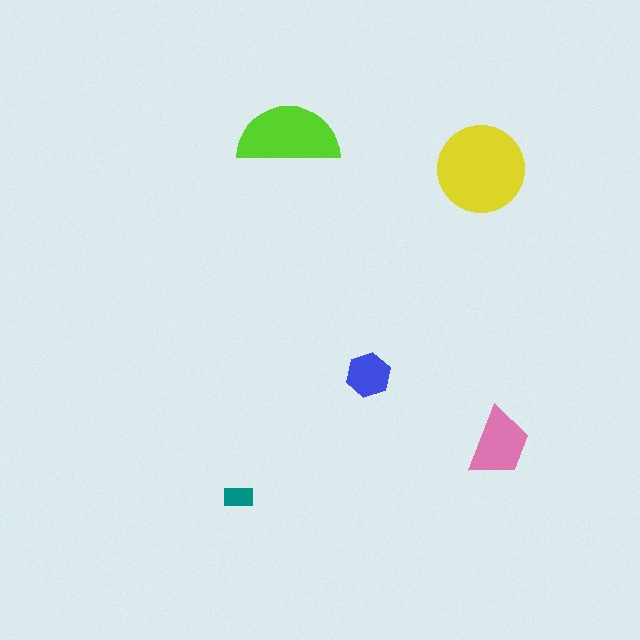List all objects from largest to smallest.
The yellow circle, the lime semicircle, the pink trapezoid, the blue hexagon, the teal rectangle.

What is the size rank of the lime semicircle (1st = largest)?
2nd.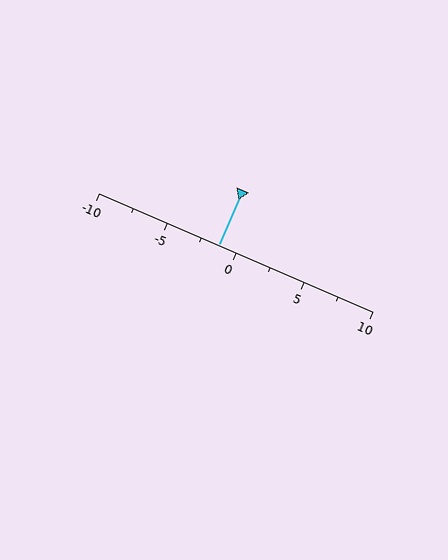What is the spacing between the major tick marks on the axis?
The major ticks are spaced 5 apart.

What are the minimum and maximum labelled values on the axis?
The axis runs from -10 to 10.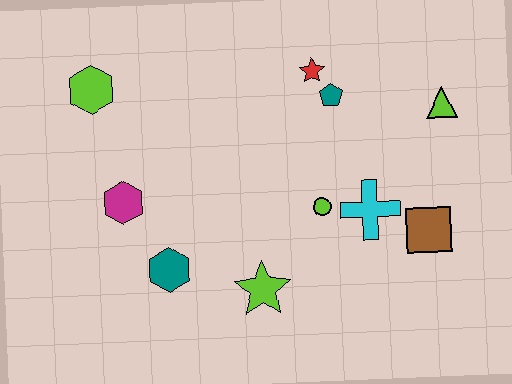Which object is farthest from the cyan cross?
The lime hexagon is farthest from the cyan cross.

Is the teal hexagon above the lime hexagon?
No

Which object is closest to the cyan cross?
The lime circle is closest to the cyan cross.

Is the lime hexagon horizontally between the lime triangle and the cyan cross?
No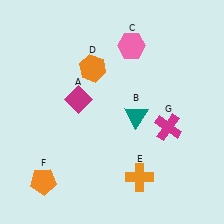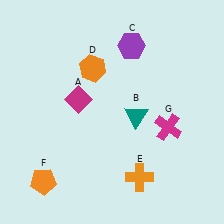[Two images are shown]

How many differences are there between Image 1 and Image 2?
There is 1 difference between the two images.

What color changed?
The hexagon (C) changed from pink in Image 1 to purple in Image 2.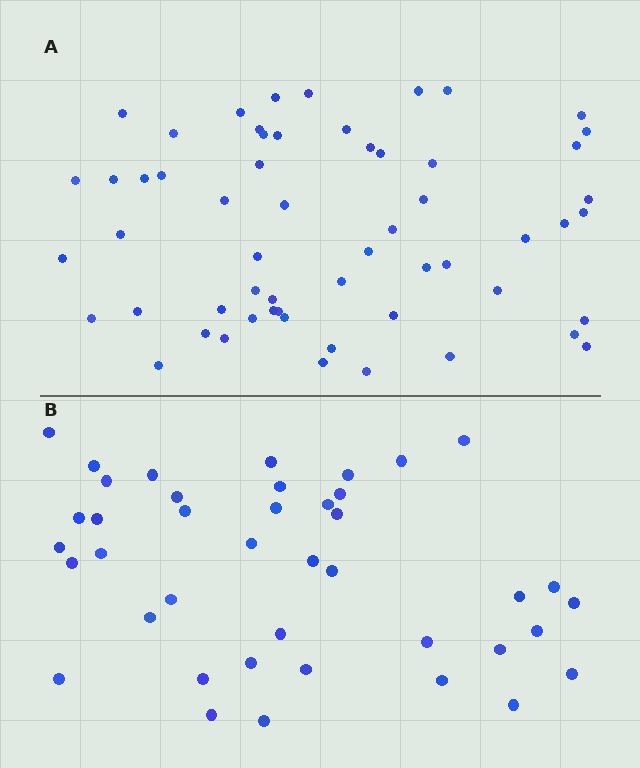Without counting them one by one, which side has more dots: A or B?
Region A (the top region) has more dots.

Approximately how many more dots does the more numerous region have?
Region A has approximately 15 more dots than region B.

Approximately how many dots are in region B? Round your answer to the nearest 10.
About 40 dots. (The exact count is 41, which rounds to 40.)